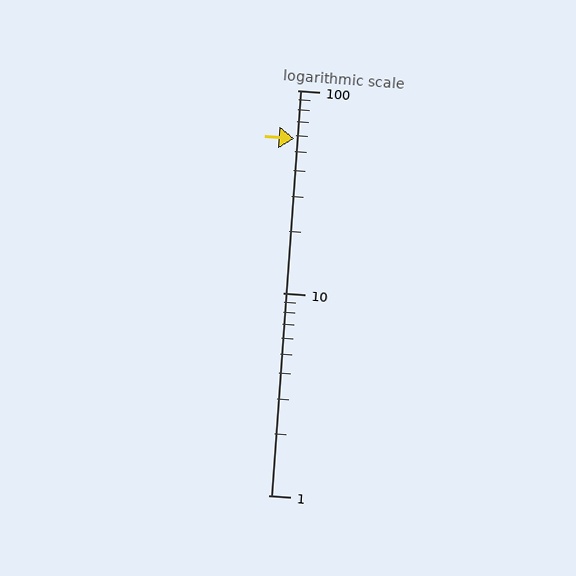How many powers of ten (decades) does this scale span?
The scale spans 2 decades, from 1 to 100.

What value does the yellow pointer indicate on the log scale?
The pointer indicates approximately 58.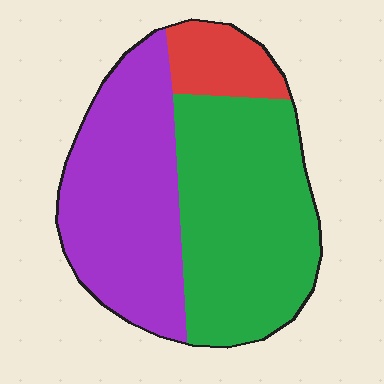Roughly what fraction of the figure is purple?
Purple covers roughly 40% of the figure.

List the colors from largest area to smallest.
From largest to smallest: green, purple, red.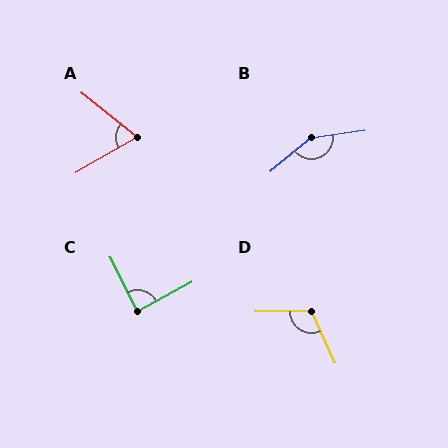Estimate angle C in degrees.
Approximately 88 degrees.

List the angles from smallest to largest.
A (69°), C (88°), D (114°), B (149°).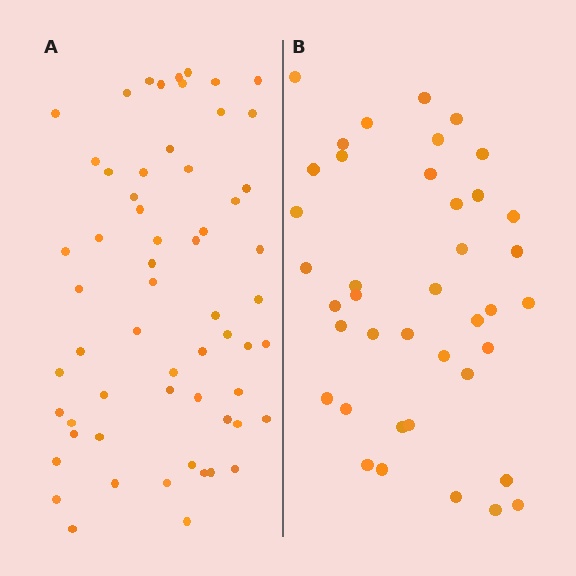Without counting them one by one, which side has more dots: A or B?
Region A (the left region) has more dots.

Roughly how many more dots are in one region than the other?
Region A has approximately 20 more dots than region B.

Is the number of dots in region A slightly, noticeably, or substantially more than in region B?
Region A has substantially more. The ratio is roughly 1.5 to 1.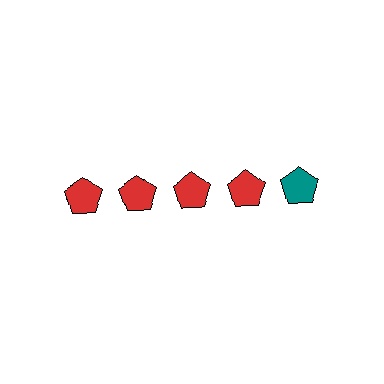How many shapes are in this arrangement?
There are 5 shapes arranged in a grid pattern.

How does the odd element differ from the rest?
It has a different color: teal instead of red.